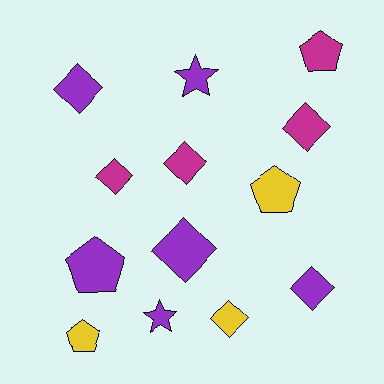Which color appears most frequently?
Purple, with 6 objects.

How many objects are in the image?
There are 13 objects.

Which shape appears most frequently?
Diamond, with 7 objects.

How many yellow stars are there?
There are no yellow stars.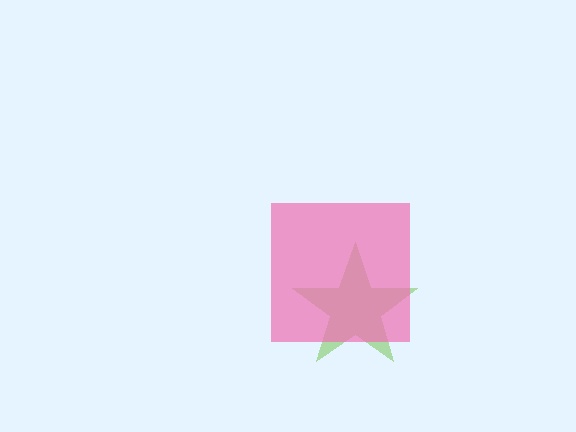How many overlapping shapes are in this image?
There are 2 overlapping shapes in the image.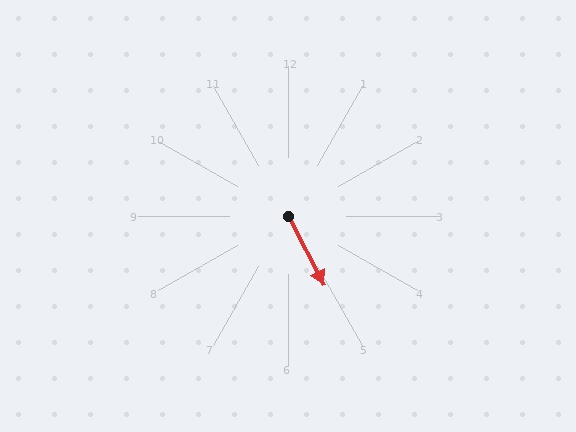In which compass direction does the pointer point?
Southeast.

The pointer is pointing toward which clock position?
Roughly 5 o'clock.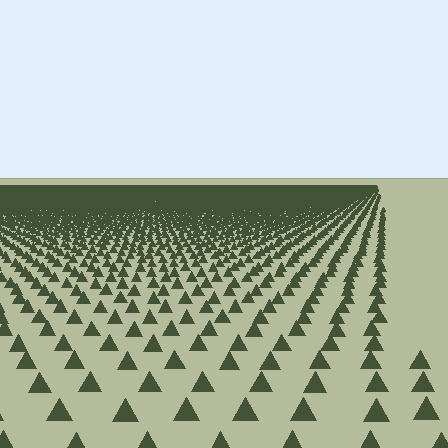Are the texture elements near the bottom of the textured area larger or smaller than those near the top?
Larger. Near the bottom, elements are closer to the viewer and appear at a bigger on-screen size.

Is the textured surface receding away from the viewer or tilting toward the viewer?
The surface is receding away from the viewer. Texture elements get smaller and denser toward the top.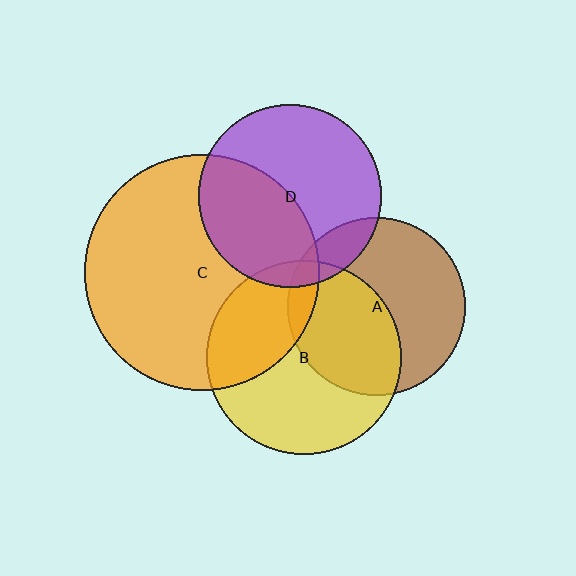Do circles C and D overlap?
Yes.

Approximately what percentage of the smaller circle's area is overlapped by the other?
Approximately 45%.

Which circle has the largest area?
Circle C (orange).